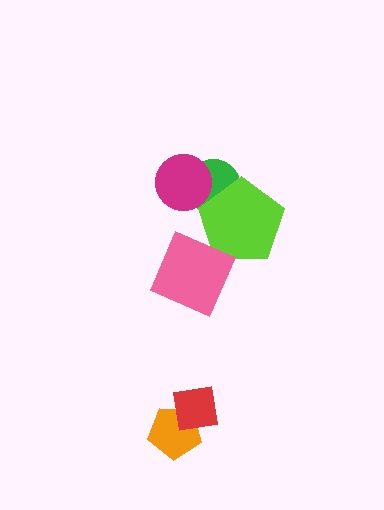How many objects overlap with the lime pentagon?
2 objects overlap with the lime pentagon.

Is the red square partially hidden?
No, no other shape covers it.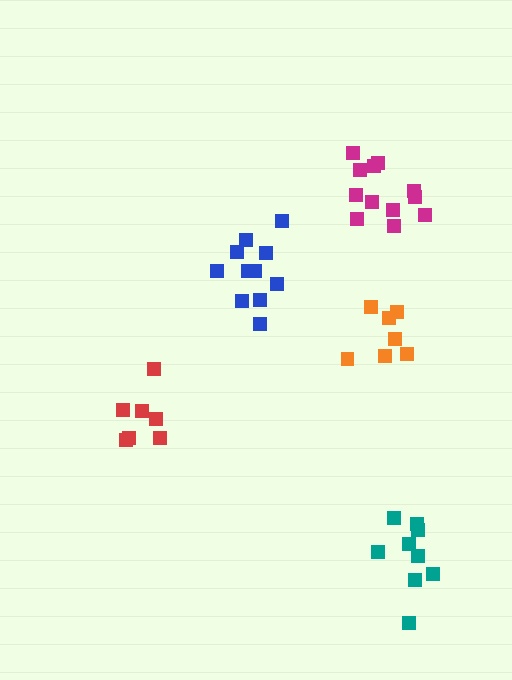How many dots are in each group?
Group 1: 12 dots, Group 2: 7 dots, Group 3: 11 dots, Group 4: 7 dots, Group 5: 9 dots (46 total).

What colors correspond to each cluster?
The clusters are colored: magenta, orange, blue, red, teal.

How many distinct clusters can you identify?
There are 5 distinct clusters.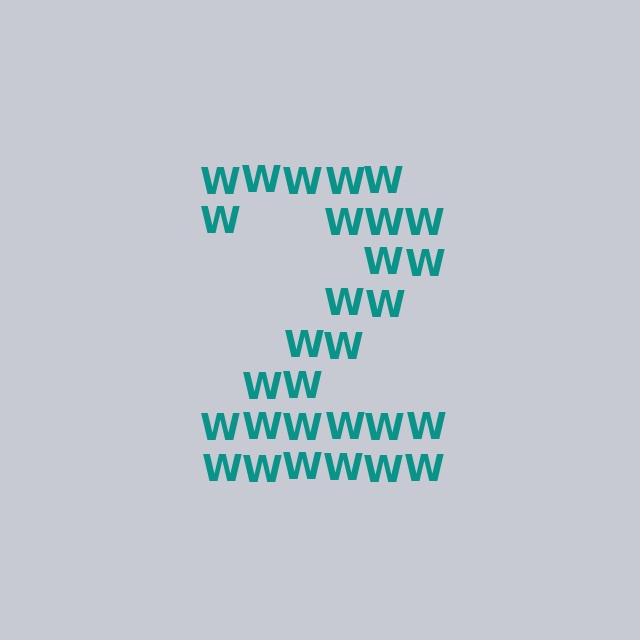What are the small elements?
The small elements are letter W's.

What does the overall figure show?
The overall figure shows the digit 2.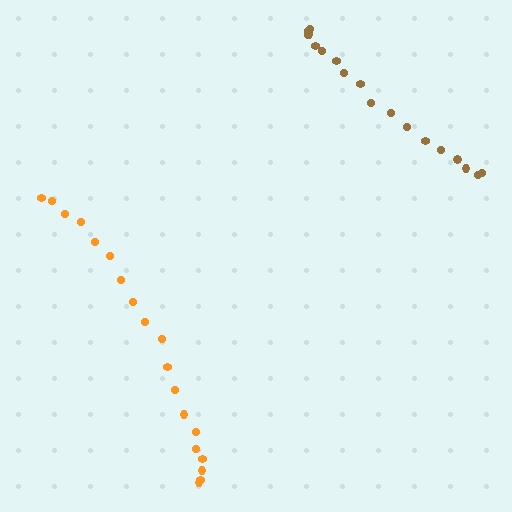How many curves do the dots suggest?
There are 2 distinct paths.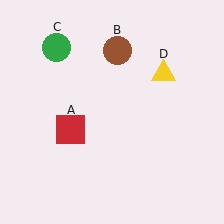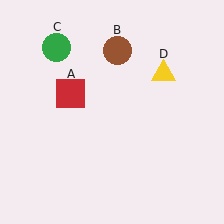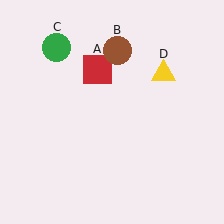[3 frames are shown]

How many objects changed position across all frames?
1 object changed position: red square (object A).